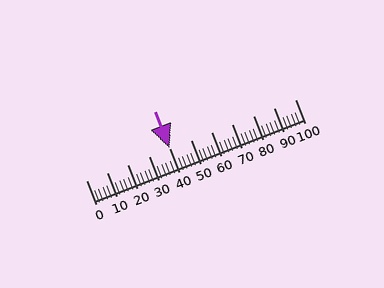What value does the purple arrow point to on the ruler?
The purple arrow points to approximately 40.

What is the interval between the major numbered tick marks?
The major tick marks are spaced 10 units apart.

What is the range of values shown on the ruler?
The ruler shows values from 0 to 100.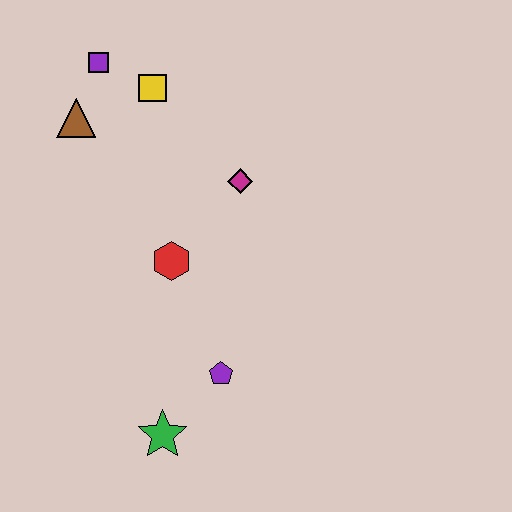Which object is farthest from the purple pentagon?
The purple square is farthest from the purple pentagon.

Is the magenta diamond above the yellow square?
No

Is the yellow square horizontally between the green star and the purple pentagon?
No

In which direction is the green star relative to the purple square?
The green star is below the purple square.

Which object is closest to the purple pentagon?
The green star is closest to the purple pentagon.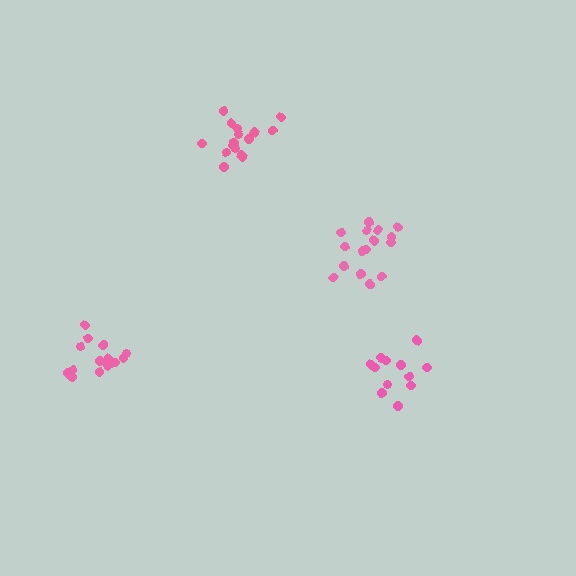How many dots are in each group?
Group 1: 16 dots, Group 2: 16 dots, Group 3: 15 dots, Group 4: 13 dots (60 total).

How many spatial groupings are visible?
There are 4 spatial groupings.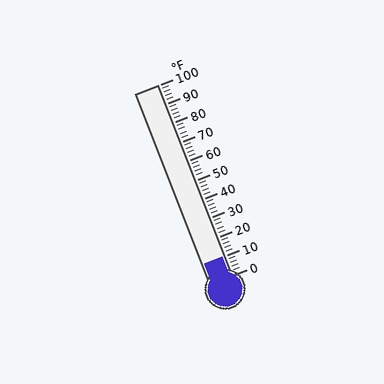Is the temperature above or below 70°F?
The temperature is below 70°F.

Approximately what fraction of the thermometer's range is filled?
The thermometer is filled to approximately 10% of its range.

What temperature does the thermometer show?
The thermometer shows approximately 10°F.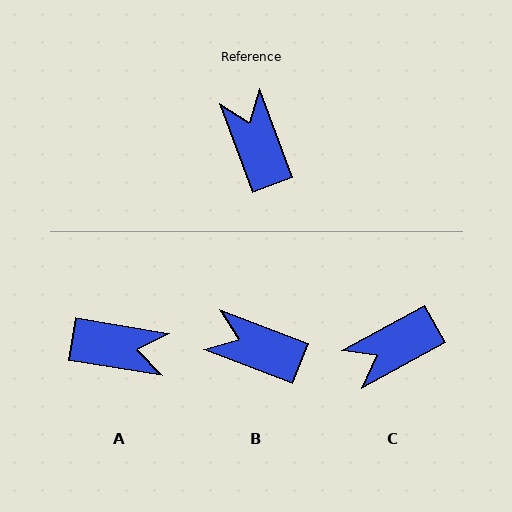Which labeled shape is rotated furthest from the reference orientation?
A, about 119 degrees away.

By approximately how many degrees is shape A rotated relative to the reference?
Approximately 119 degrees clockwise.